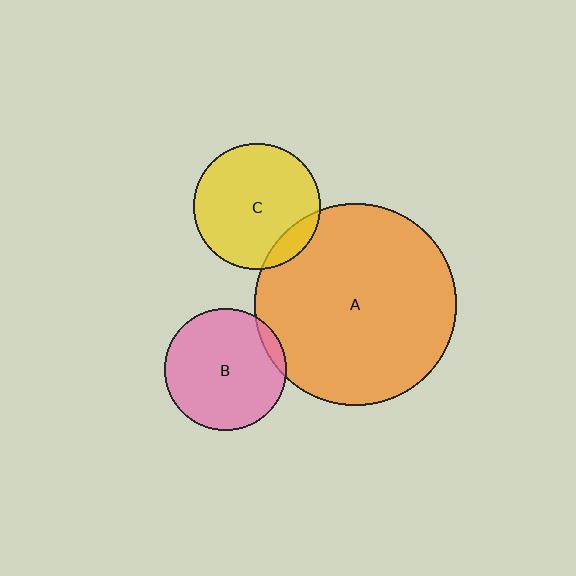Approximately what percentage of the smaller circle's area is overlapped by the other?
Approximately 10%.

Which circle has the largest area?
Circle A (orange).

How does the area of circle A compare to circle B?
Approximately 2.7 times.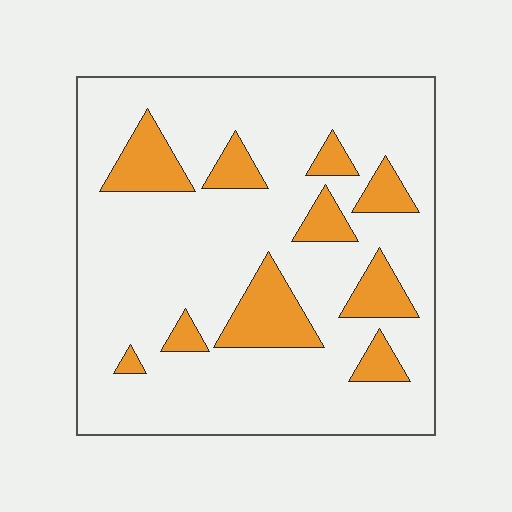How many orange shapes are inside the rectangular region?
10.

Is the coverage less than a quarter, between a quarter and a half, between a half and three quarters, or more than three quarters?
Less than a quarter.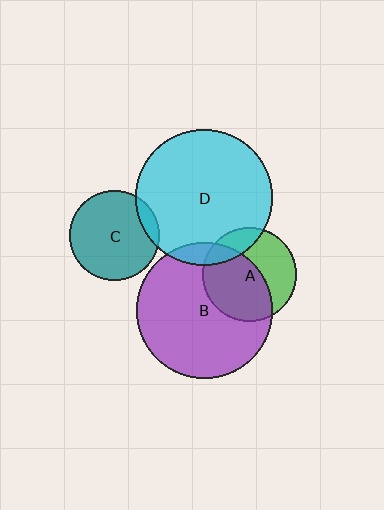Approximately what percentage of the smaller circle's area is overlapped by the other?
Approximately 10%.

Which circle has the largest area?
Circle D (cyan).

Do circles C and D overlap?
Yes.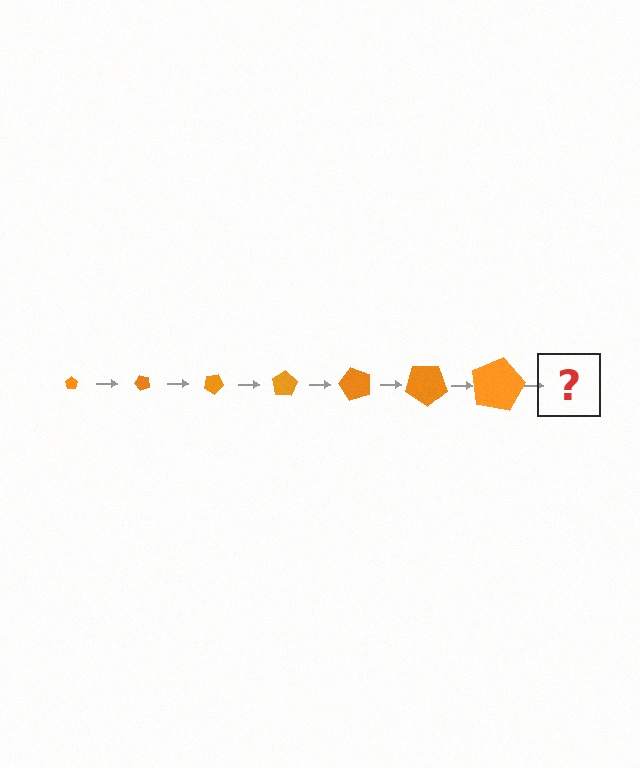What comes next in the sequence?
The next element should be a pentagon, larger than the previous one and rotated 350 degrees from the start.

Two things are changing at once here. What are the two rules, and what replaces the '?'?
The two rules are that the pentagon grows larger each step and it rotates 50 degrees each step. The '?' should be a pentagon, larger than the previous one and rotated 350 degrees from the start.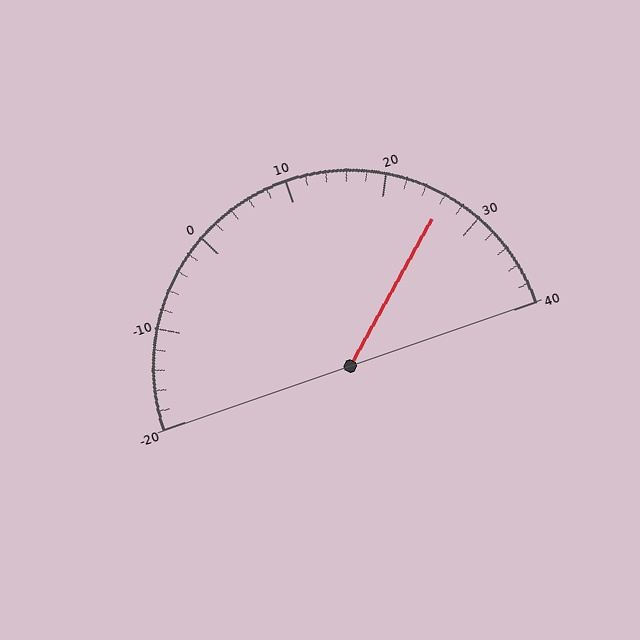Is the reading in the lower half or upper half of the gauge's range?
The reading is in the upper half of the range (-20 to 40).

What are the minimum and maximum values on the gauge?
The gauge ranges from -20 to 40.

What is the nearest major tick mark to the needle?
The nearest major tick mark is 30.